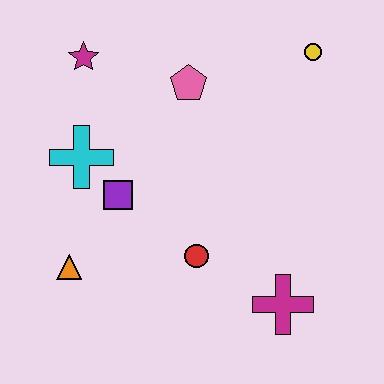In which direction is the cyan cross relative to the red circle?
The cyan cross is to the left of the red circle.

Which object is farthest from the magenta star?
The magenta cross is farthest from the magenta star.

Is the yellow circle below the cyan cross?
No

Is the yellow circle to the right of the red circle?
Yes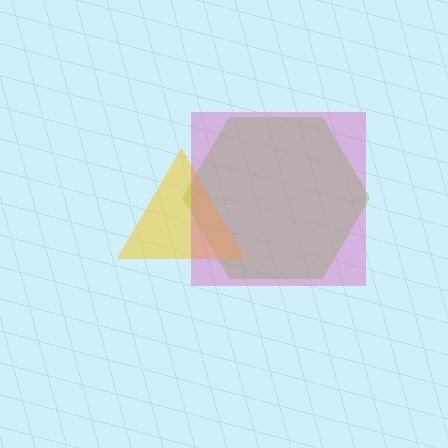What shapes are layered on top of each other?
The layered shapes are: a lime hexagon, a yellow triangle, a pink square.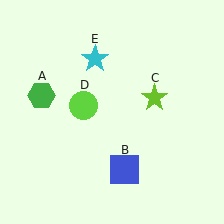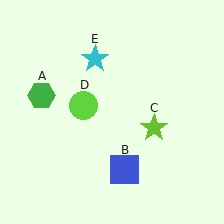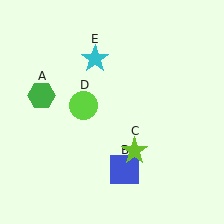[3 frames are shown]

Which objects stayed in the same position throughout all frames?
Green hexagon (object A) and blue square (object B) and lime circle (object D) and cyan star (object E) remained stationary.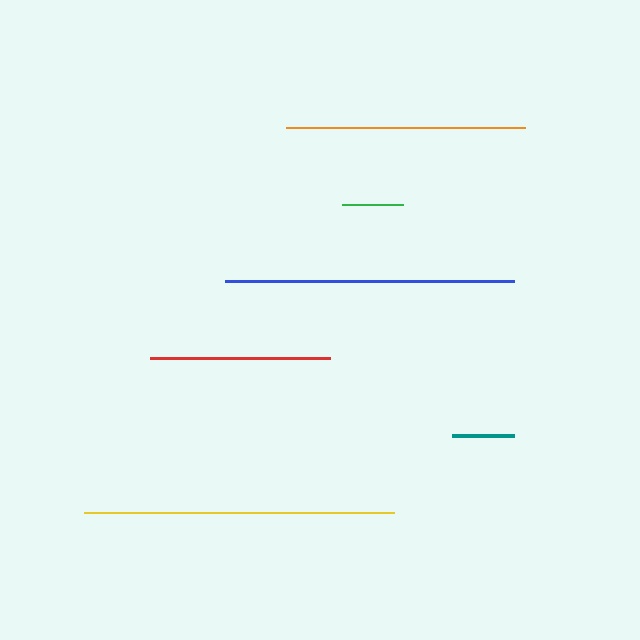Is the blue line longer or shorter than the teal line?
The blue line is longer than the teal line.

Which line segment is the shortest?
The green line is the shortest at approximately 61 pixels.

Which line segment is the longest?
The yellow line is the longest at approximately 310 pixels.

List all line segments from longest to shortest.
From longest to shortest: yellow, blue, orange, red, teal, green.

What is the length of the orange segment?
The orange segment is approximately 239 pixels long.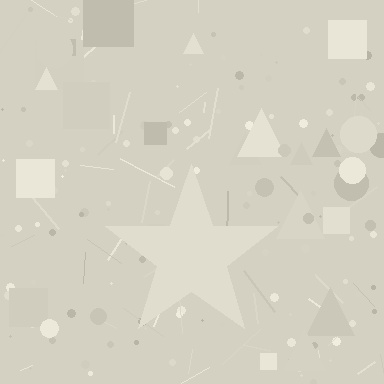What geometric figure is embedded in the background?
A star is embedded in the background.